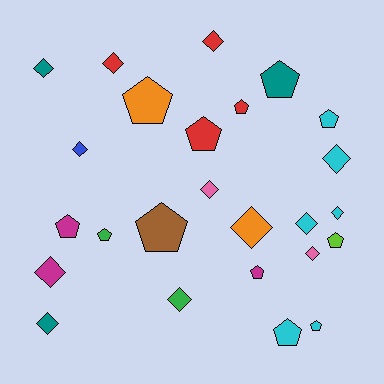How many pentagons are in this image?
There are 12 pentagons.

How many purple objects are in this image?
There are no purple objects.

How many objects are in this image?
There are 25 objects.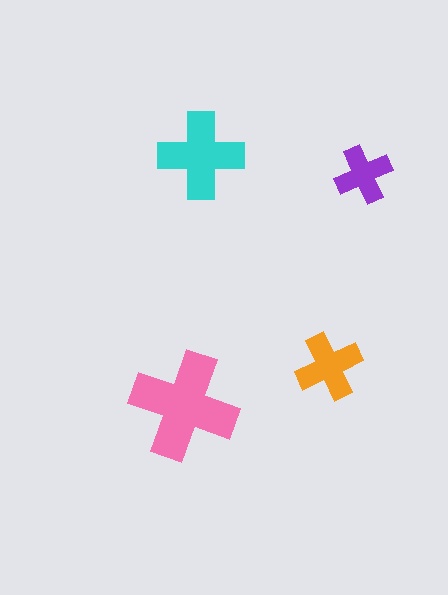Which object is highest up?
The cyan cross is topmost.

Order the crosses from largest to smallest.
the pink one, the cyan one, the orange one, the purple one.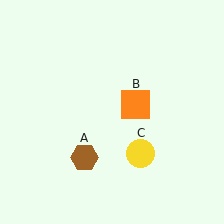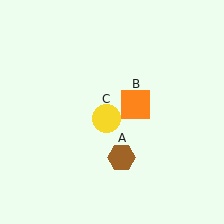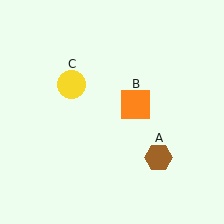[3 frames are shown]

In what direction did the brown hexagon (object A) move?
The brown hexagon (object A) moved right.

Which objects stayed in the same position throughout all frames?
Orange square (object B) remained stationary.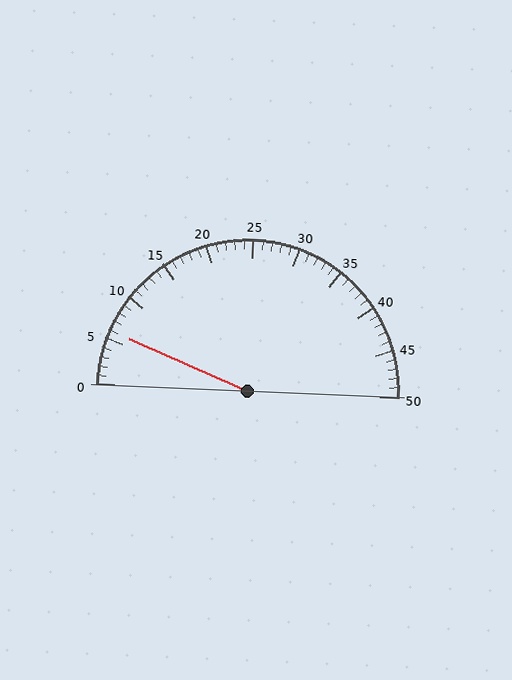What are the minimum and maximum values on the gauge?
The gauge ranges from 0 to 50.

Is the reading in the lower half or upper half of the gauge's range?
The reading is in the lower half of the range (0 to 50).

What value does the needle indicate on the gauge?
The needle indicates approximately 6.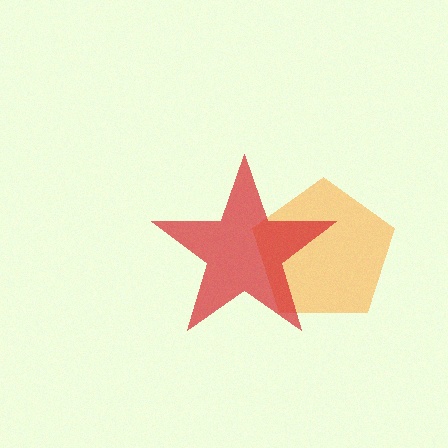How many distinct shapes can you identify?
There are 2 distinct shapes: an orange pentagon, a red star.